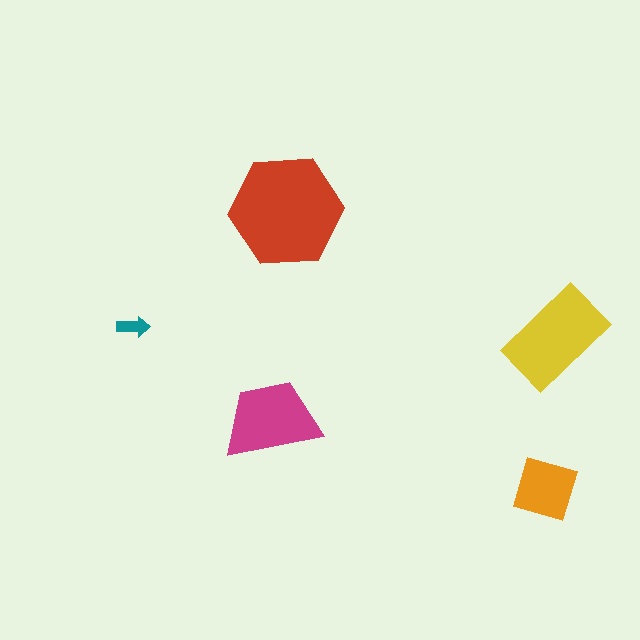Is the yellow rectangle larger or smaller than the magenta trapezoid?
Larger.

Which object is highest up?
The red hexagon is topmost.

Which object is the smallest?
The teal arrow.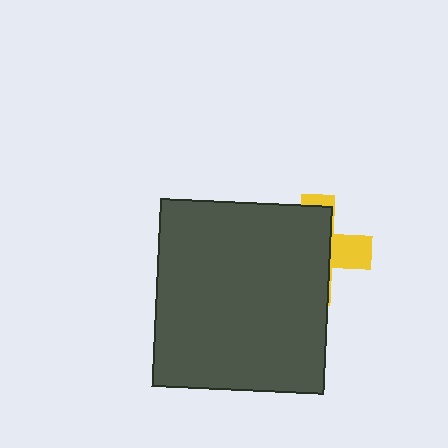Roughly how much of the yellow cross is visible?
A small part of it is visible (roughly 30%).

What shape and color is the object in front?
The object in front is a dark gray rectangle.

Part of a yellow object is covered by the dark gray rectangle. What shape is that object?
It is a cross.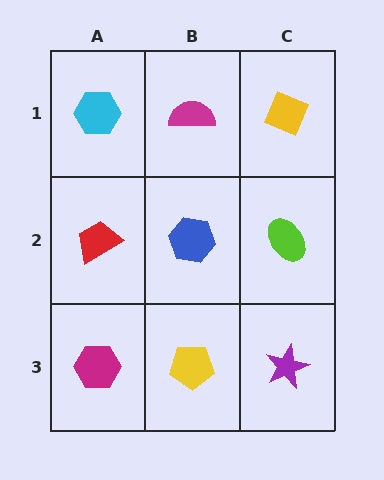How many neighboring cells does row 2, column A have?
3.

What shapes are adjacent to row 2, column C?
A yellow diamond (row 1, column C), a purple star (row 3, column C), a blue hexagon (row 2, column B).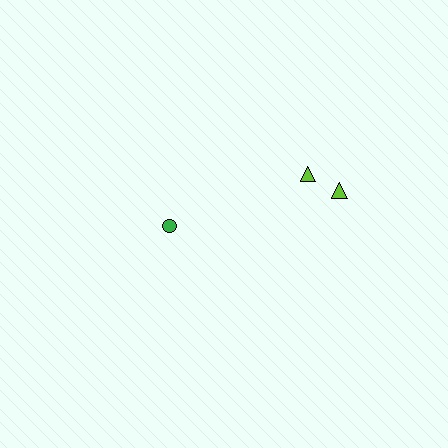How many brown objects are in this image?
There are no brown objects.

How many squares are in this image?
There are no squares.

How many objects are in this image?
There are 3 objects.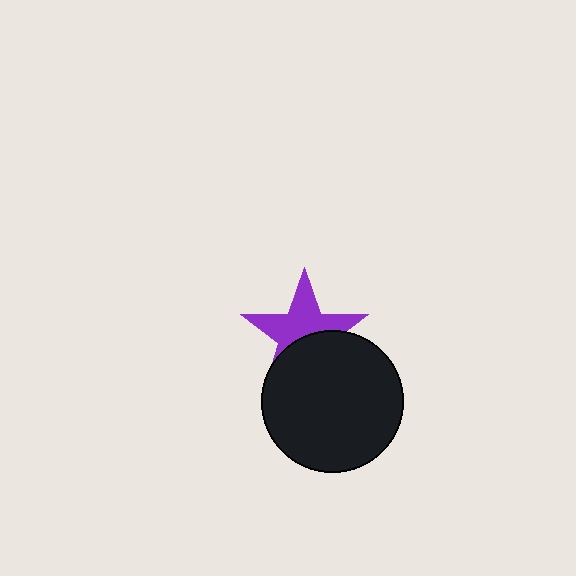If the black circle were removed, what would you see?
You would see the complete purple star.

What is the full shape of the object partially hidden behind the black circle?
The partially hidden object is a purple star.